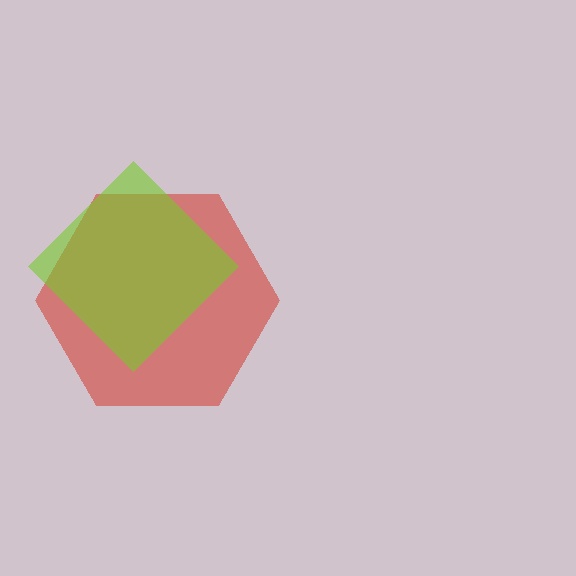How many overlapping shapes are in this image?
There are 2 overlapping shapes in the image.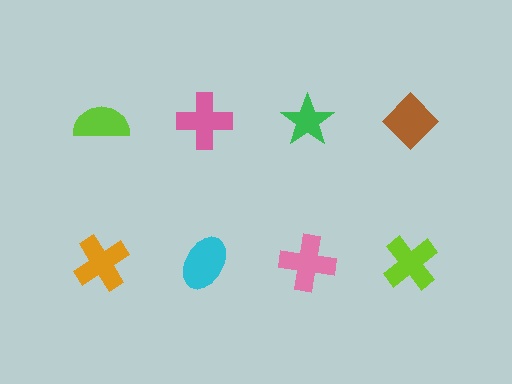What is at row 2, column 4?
A lime cross.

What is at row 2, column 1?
An orange cross.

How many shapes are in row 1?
4 shapes.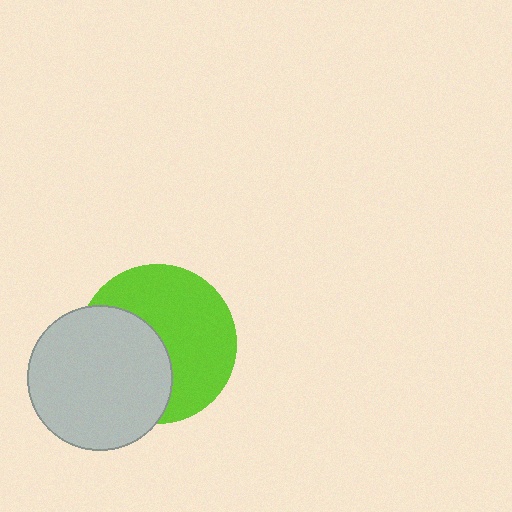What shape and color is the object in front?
The object in front is a light gray circle.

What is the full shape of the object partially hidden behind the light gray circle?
The partially hidden object is a lime circle.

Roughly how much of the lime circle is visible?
About half of it is visible (roughly 58%).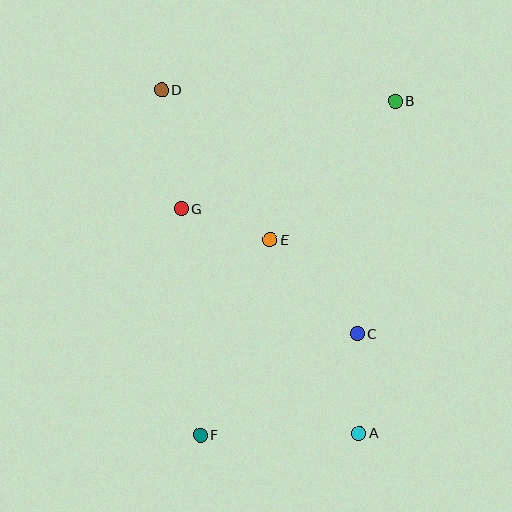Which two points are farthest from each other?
Points A and D are farthest from each other.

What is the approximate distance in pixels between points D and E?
The distance between D and E is approximately 185 pixels.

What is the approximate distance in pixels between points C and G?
The distance between C and G is approximately 215 pixels.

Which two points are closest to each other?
Points E and G are closest to each other.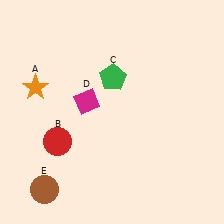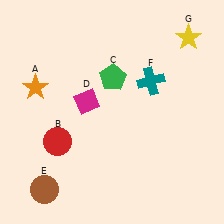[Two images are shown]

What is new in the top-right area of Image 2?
A teal cross (F) was added in the top-right area of Image 2.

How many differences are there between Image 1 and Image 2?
There are 2 differences between the two images.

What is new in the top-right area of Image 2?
A yellow star (G) was added in the top-right area of Image 2.